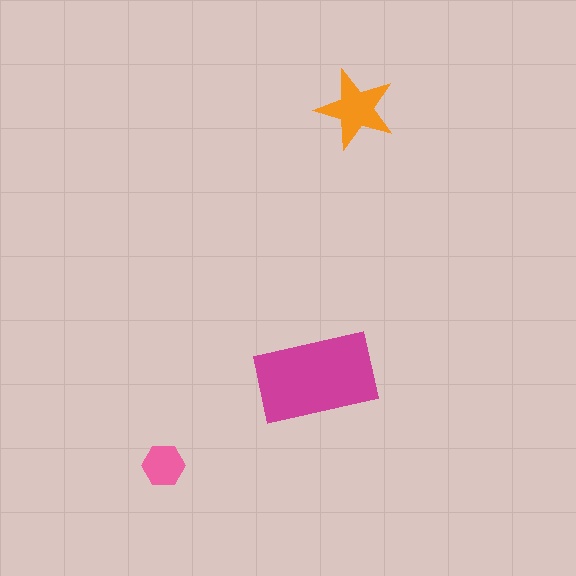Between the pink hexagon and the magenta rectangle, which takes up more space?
The magenta rectangle.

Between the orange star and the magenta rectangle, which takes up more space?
The magenta rectangle.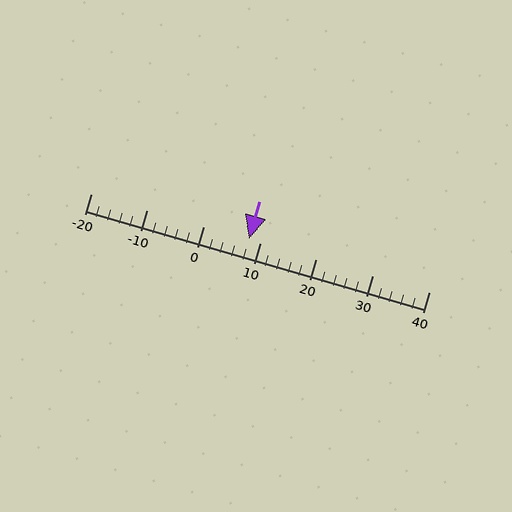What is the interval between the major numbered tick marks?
The major tick marks are spaced 10 units apart.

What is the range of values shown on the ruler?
The ruler shows values from -20 to 40.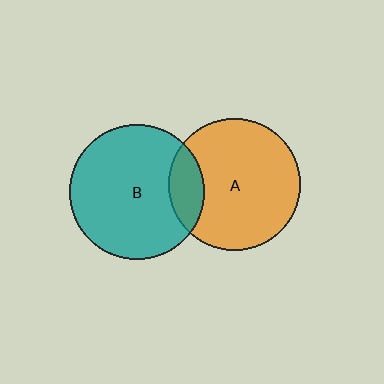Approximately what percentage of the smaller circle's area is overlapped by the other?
Approximately 15%.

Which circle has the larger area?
Circle B (teal).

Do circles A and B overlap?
Yes.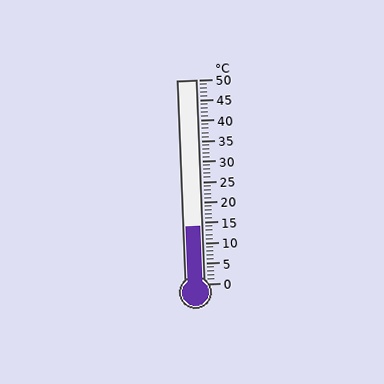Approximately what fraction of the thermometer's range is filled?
The thermometer is filled to approximately 30% of its range.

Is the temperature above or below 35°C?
The temperature is below 35°C.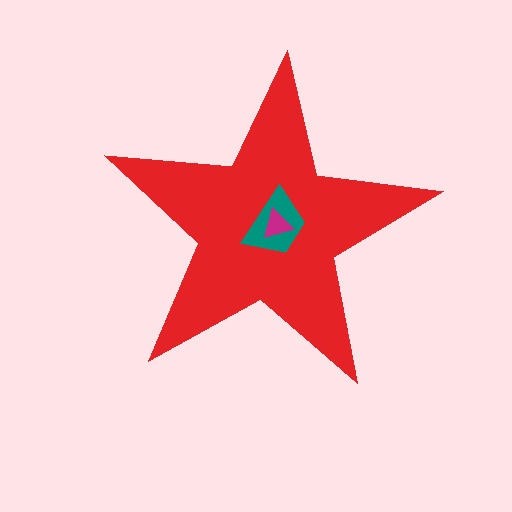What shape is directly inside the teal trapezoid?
The magenta triangle.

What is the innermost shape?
The magenta triangle.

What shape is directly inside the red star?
The teal trapezoid.